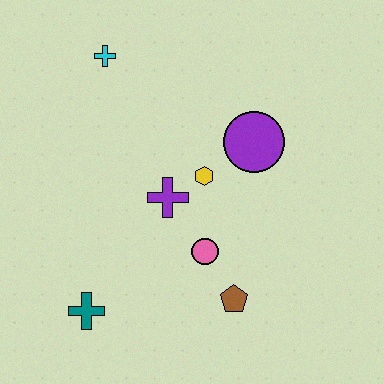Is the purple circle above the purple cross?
Yes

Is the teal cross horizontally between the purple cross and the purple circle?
No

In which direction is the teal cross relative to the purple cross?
The teal cross is below the purple cross.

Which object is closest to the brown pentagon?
The pink circle is closest to the brown pentagon.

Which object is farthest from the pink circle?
The cyan cross is farthest from the pink circle.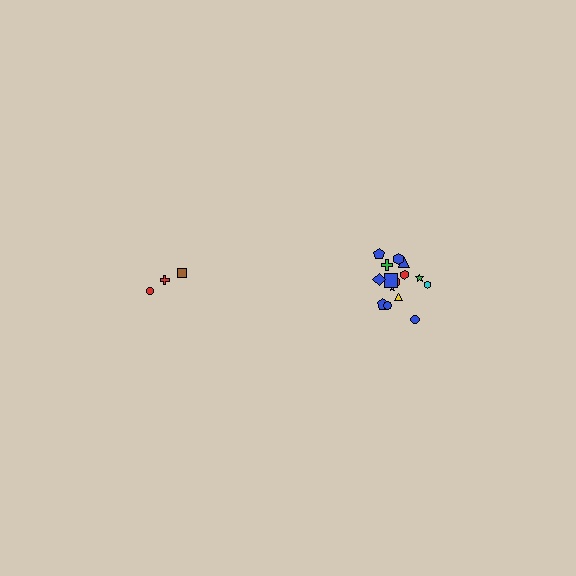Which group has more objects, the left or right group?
The right group.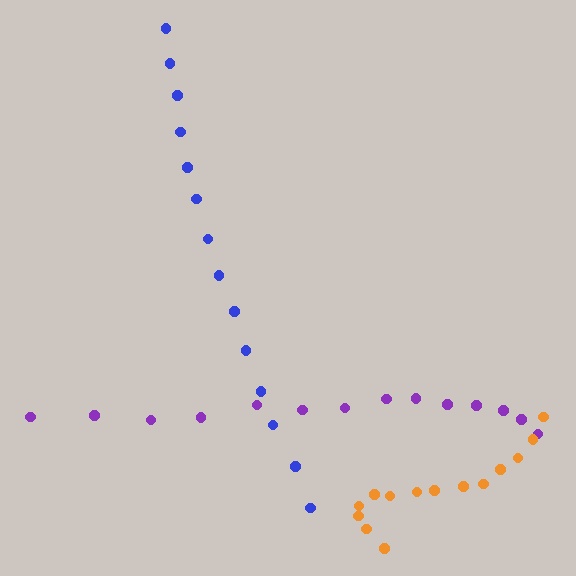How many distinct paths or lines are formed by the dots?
There are 3 distinct paths.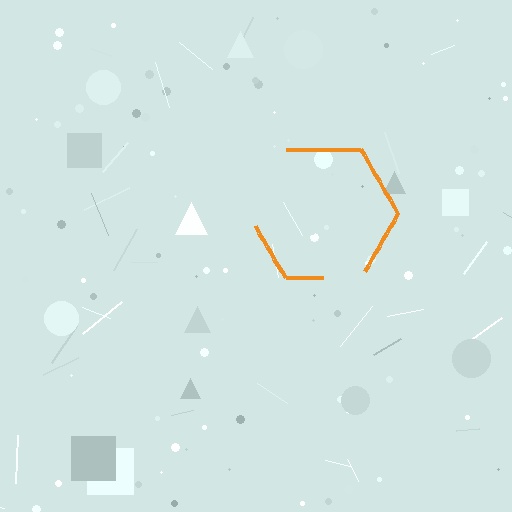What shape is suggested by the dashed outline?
The dashed outline suggests a hexagon.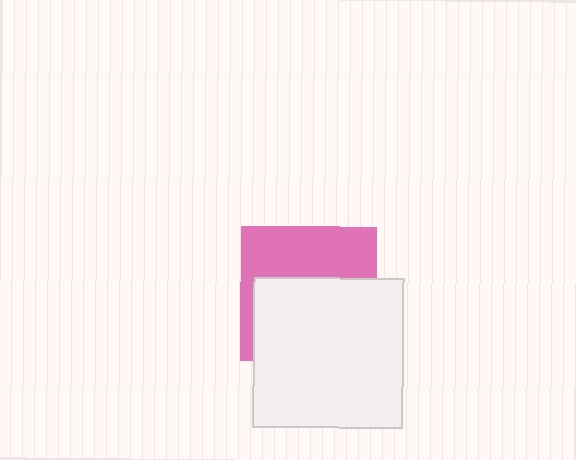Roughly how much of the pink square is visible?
A small part of it is visible (roughly 44%).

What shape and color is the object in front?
The object in front is a white square.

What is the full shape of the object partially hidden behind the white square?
The partially hidden object is a pink square.